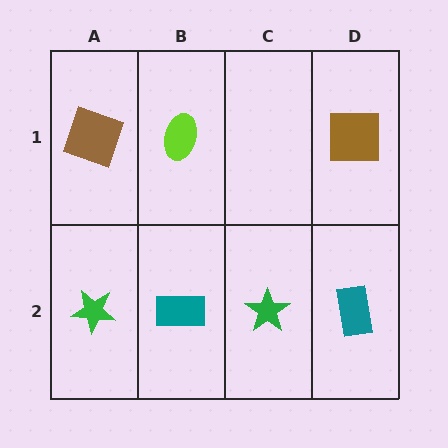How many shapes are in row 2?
4 shapes.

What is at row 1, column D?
A brown square.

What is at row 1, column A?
A brown square.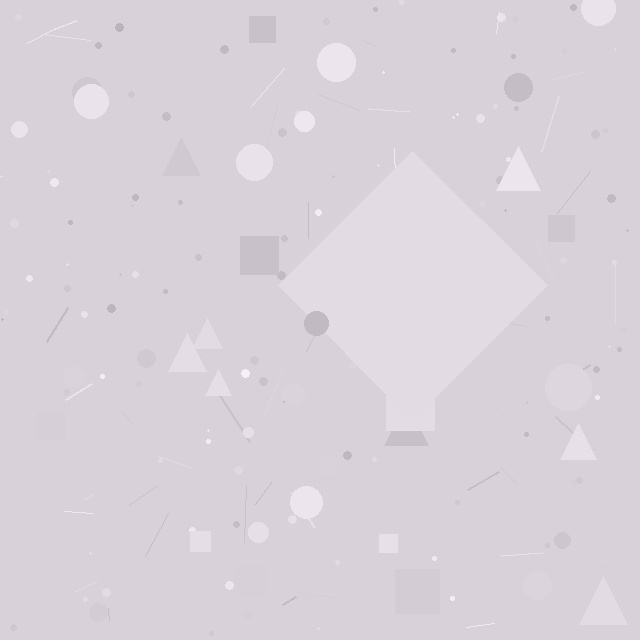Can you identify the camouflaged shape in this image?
The camouflaged shape is a diamond.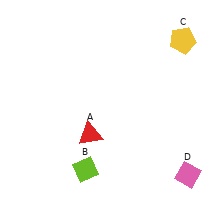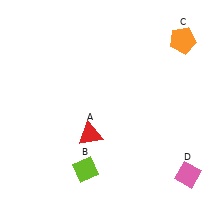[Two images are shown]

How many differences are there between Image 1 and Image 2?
There is 1 difference between the two images.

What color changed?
The pentagon (C) changed from yellow in Image 1 to orange in Image 2.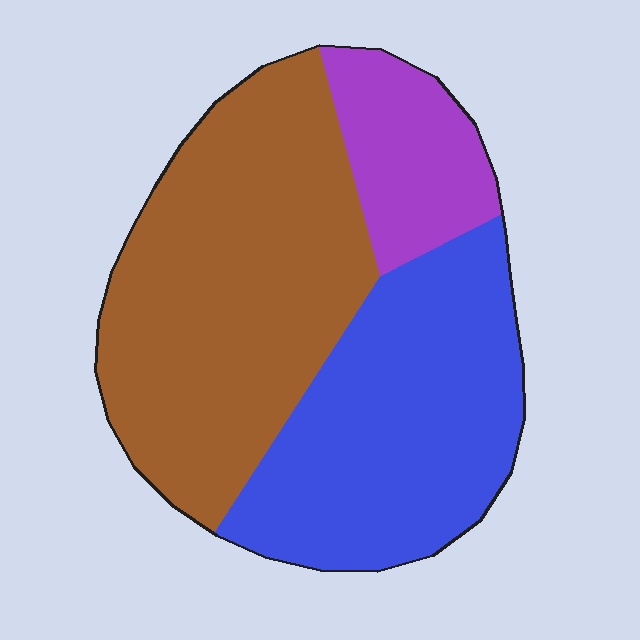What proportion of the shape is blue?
Blue takes up about three eighths (3/8) of the shape.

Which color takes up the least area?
Purple, at roughly 15%.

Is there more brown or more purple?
Brown.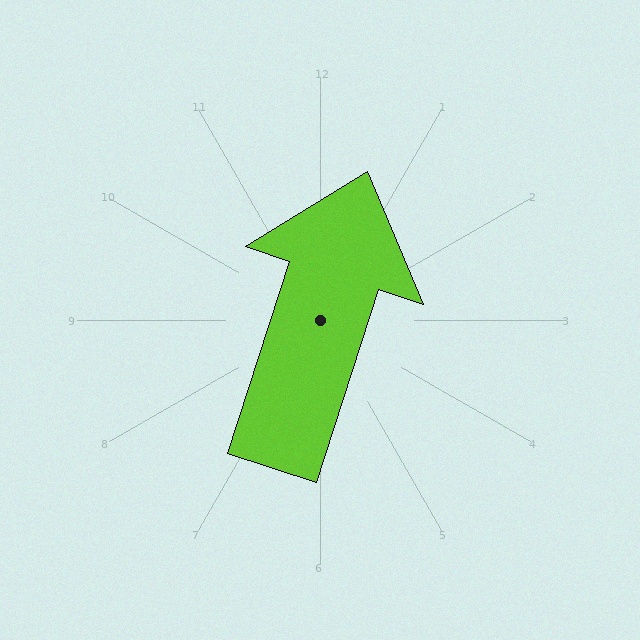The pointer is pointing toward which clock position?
Roughly 1 o'clock.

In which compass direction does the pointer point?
North.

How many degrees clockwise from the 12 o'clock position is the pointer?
Approximately 18 degrees.